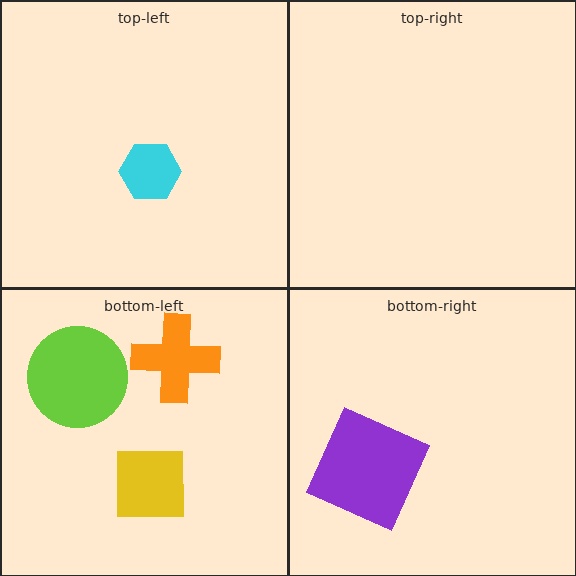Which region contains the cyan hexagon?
The top-left region.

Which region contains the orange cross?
The bottom-left region.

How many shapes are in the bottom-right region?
1.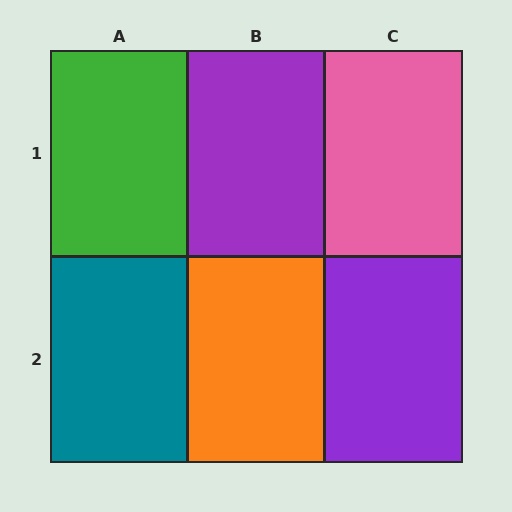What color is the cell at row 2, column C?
Purple.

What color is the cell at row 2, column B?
Orange.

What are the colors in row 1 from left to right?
Green, purple, pink.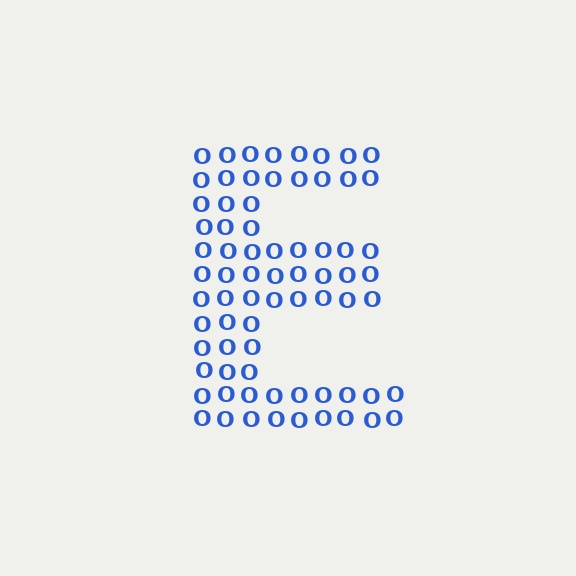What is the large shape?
The large shape is the letter E.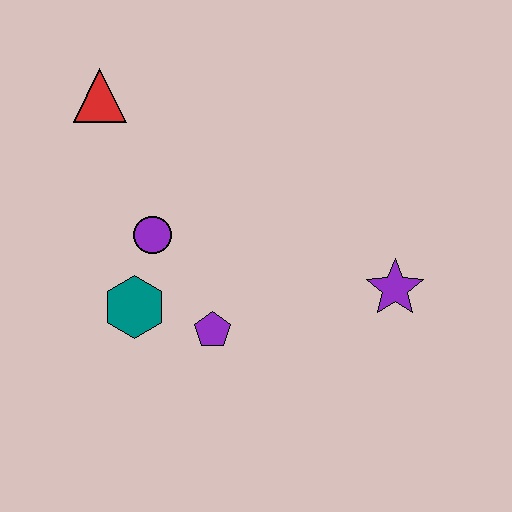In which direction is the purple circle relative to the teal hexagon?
The purple circle is above the teal hexagon.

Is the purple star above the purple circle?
No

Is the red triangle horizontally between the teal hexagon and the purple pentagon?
No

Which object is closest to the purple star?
The purple pentagon is closest to the purple star.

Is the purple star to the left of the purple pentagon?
No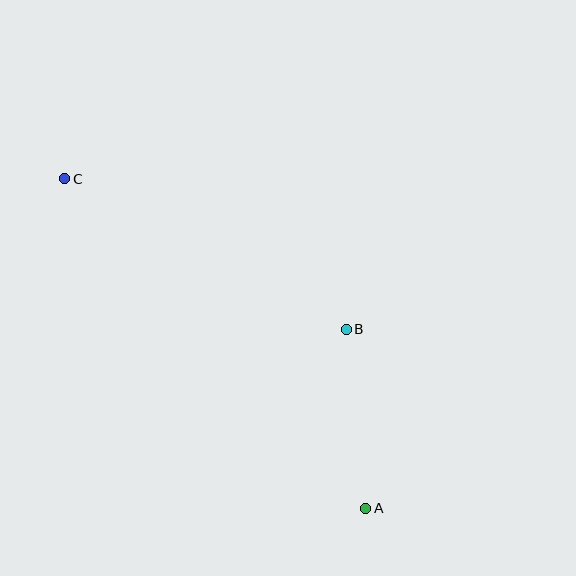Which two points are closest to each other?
Points A and B are closest to each other.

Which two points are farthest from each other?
Points A and C are farthest from each other.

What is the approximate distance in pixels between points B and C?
The distance between B and C is approximately 319 pixels.